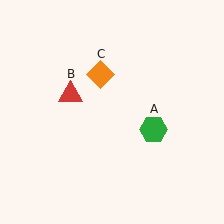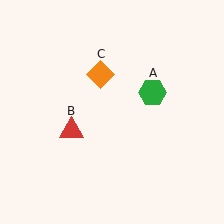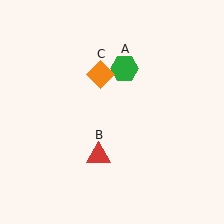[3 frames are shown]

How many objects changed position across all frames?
2 objects changed position: green hexagon (object A), red triangle (object B).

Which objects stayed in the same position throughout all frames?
Orange diamond (object C) remained stationary.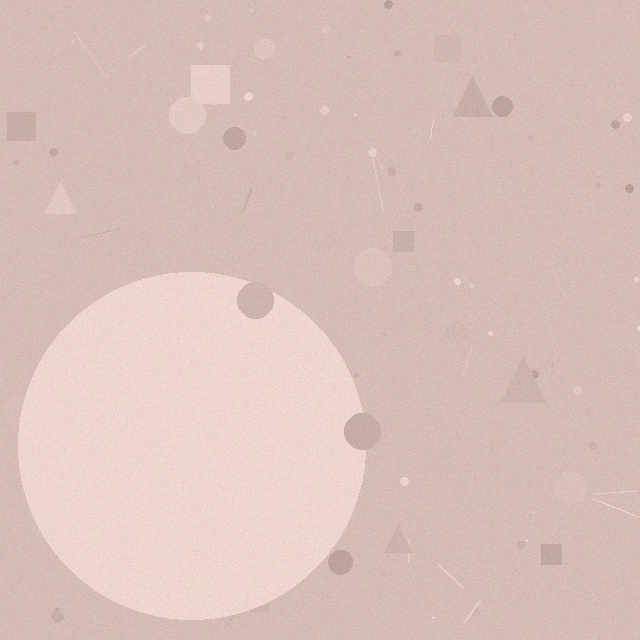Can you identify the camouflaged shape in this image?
The camouflaged shape is a circle.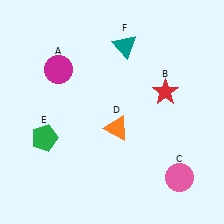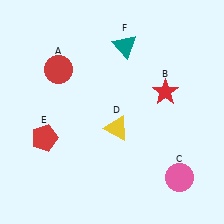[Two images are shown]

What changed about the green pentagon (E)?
In Image 1, E is green. In Image 2, it changed to red.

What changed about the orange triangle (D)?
In Image 1, D is orange. In Image 2, it changed to yellow.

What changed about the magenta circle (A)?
In Image 1, A is magenta. In Image 2, it changed to red.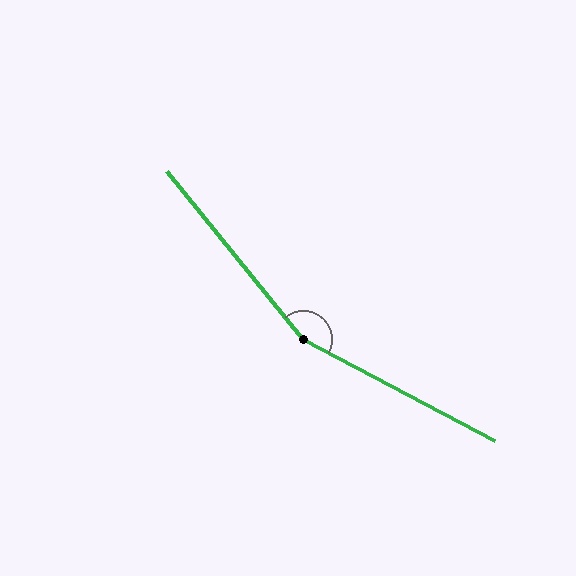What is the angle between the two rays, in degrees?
Approximately 157 degrees.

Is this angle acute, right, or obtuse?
It is obtuse.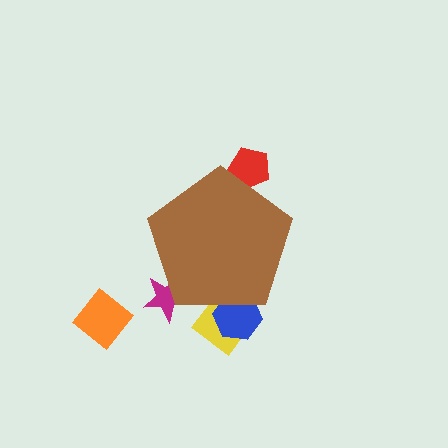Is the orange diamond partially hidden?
No, the orange diamond is fully visible.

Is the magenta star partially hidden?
Yes, the magenta star is partially hidden behind the brown pentagon.